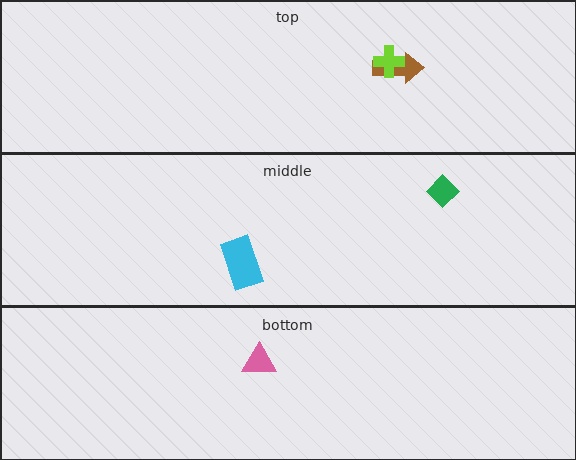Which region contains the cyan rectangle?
The middle region.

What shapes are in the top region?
The brown arrow, the lime cross.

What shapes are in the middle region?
The cyan rectangle, the green diamond.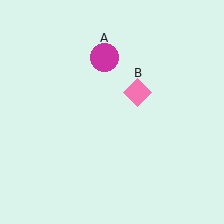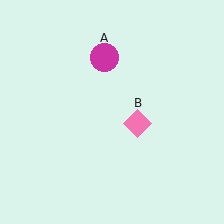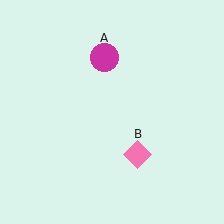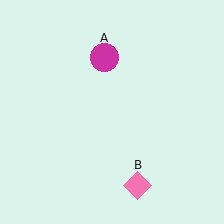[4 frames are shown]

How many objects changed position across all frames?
1 object changed position: pink diamond (object B).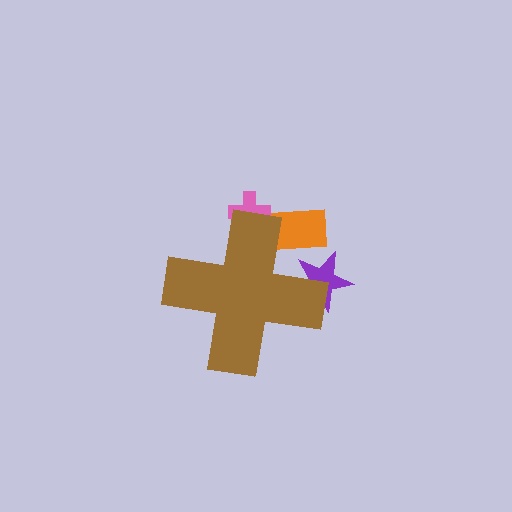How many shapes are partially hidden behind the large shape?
3 shapes are partially hidden.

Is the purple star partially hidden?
Yes, the purple star is partially hidden behind the brown cross.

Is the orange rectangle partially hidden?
Yes, the orange rectangle is partially hidden behind the brown cross.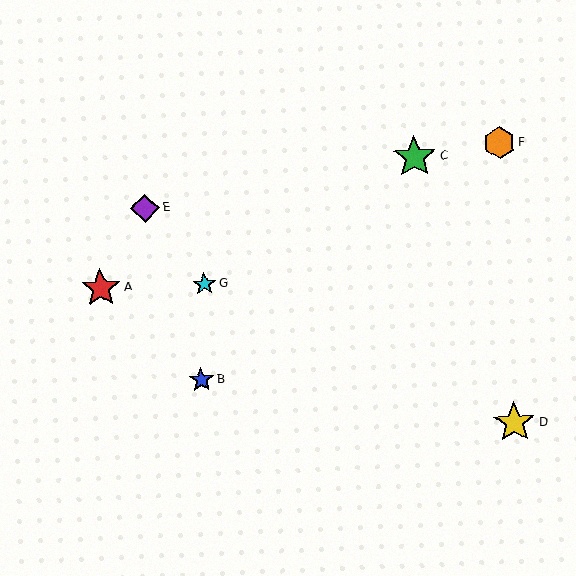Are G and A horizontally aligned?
Yes, both are at y≈284.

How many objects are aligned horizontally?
2 objects (A, G) are aligned horizontally.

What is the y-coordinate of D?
Object D is at y≈423.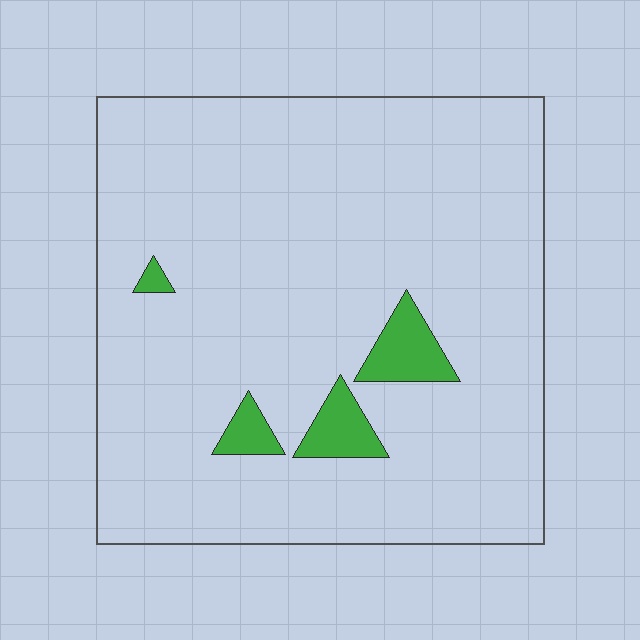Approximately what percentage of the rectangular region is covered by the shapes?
Approximately 5%.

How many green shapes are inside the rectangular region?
4.